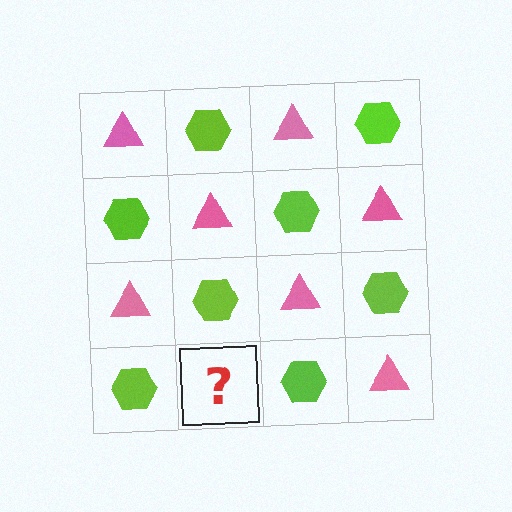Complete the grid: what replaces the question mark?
The question mark should be replaced with a pink triangle.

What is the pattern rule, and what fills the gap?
The rule is that it alternates pink triangle and lime hexagon in a checkerboard pattern. The gap should be filled with a pink triangle.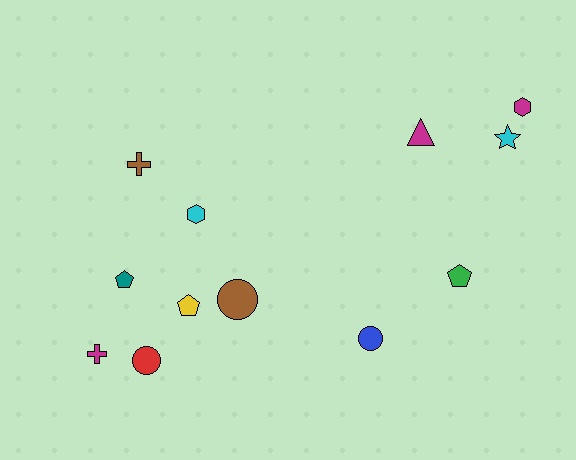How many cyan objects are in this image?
There are 2 cyan objects.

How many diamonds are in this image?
There are no diamonds.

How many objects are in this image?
There are 12 objects.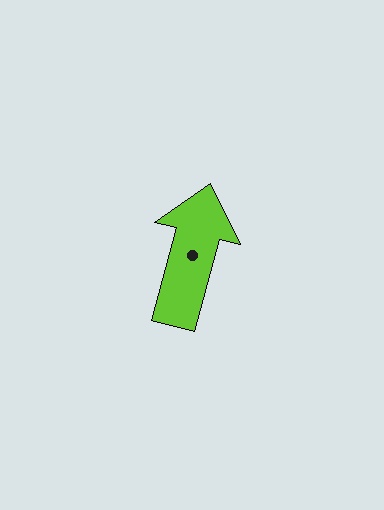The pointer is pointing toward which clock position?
Roughly 12 o'clock.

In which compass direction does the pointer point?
North.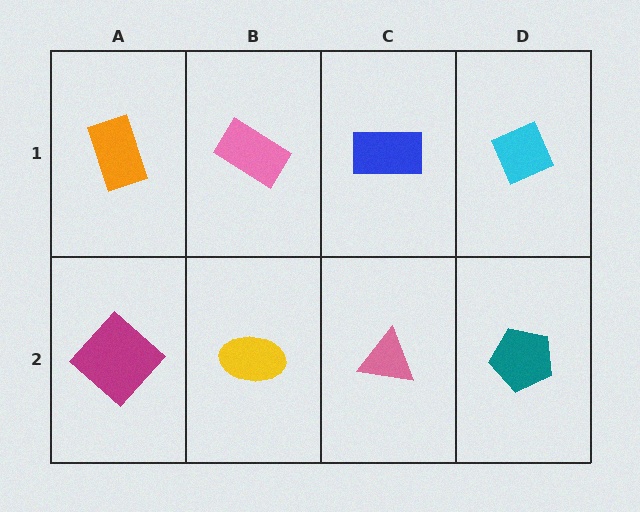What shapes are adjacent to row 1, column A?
A magenta diamond (row 2, column A), a pink rectangle (row 1, column B).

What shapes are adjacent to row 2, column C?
A blue rectangle (row 1, column C), a yellow ellipse (row 2, column B), a teal pentagon (row 2, column D).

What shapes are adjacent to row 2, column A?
An orange rectangle (row 1, column A), a yellow ellipse (row 2, column B).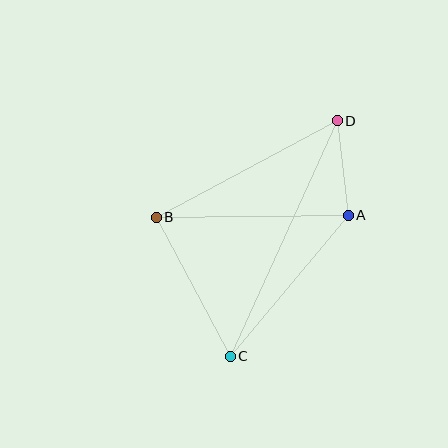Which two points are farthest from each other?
Points C and D are farthest from each other.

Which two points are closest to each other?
Points A and D are closest to each other.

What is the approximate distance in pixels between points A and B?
The distance between A and B is approximately 192 pixels.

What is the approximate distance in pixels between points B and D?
The distance between B and D is approximately 205 pixels.